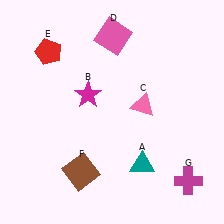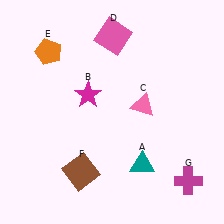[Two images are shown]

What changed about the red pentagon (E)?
In Image 1, E is red. In Image 2, it changed to orange.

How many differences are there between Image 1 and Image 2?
There is 1 difference between the two images.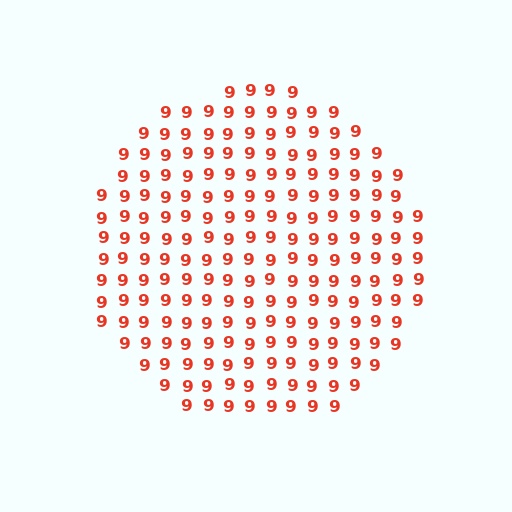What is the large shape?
The large shape is a circle.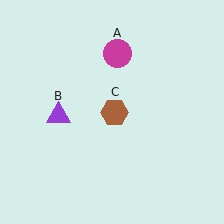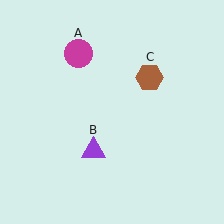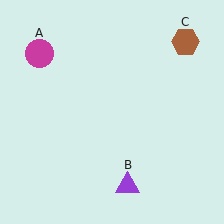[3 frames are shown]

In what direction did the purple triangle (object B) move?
The purple triangle (object B) moved down and to the right.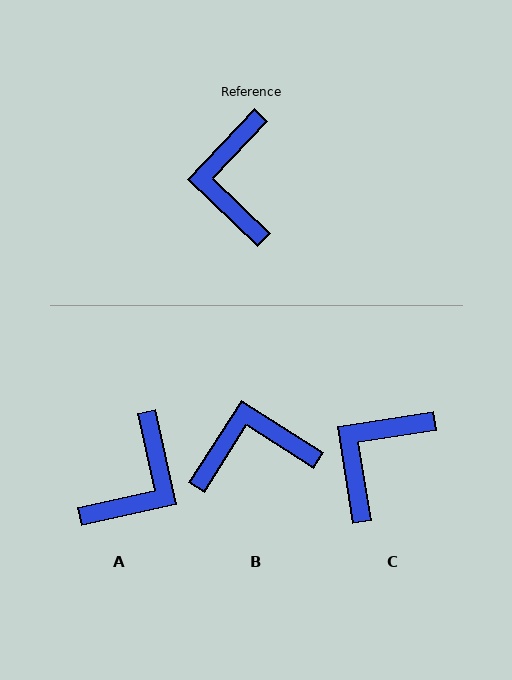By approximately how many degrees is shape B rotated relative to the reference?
Approximately 79 degrees clockwise.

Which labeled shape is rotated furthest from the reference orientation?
A, about 146 degrees away.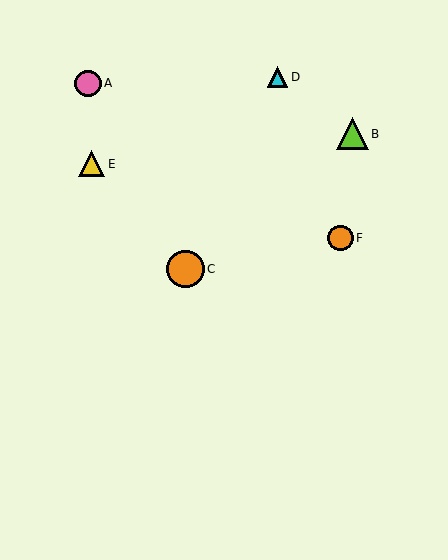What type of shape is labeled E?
Shape E is a yellow triangle.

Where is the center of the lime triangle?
The center of the lime triangle is at (353, 134).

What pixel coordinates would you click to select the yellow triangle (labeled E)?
Click at (92, 164) to select the yellow triangle E.